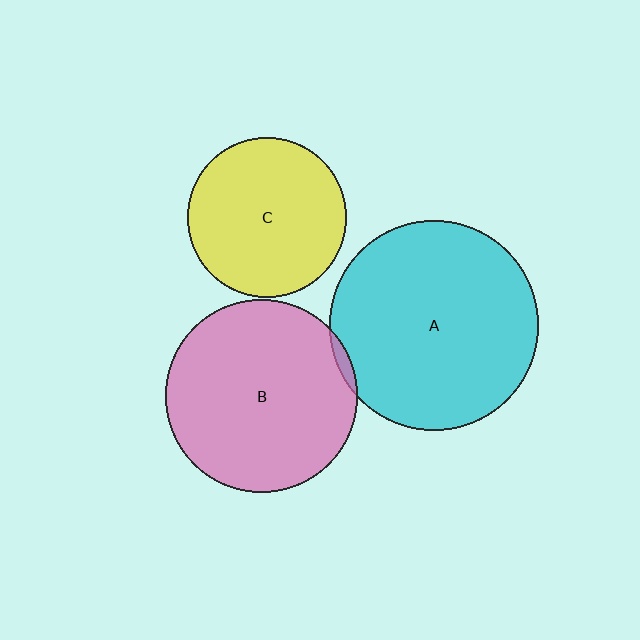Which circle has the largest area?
Circle A (cyan).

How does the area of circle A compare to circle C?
Approximately 1.7 times.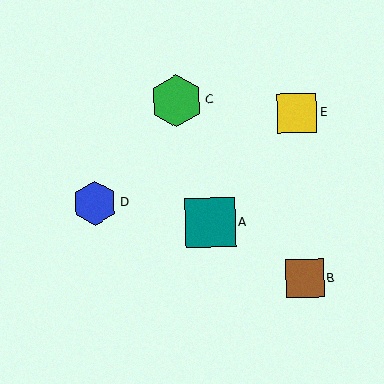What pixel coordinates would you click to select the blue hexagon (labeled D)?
Click at (95, 203) to select the blue hexagon D.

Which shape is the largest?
The green hexagon (labeled C) is the largest.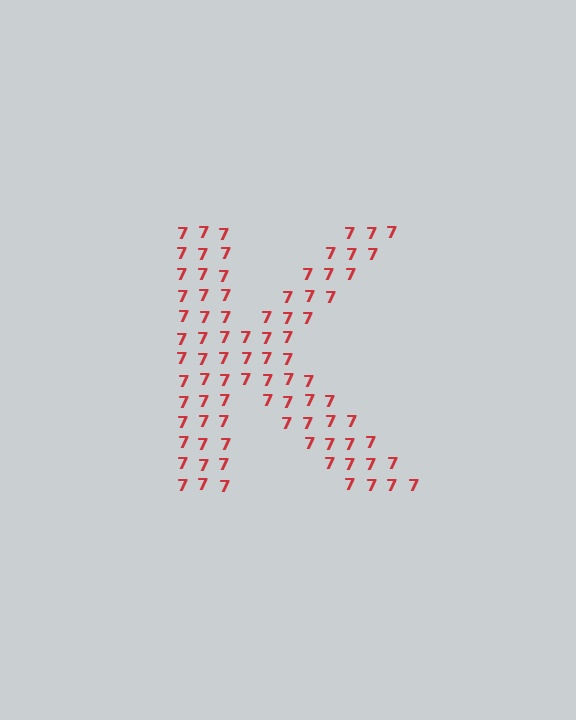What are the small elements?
The small elements are digit 7's.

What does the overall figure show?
The overall figure shows the letter K.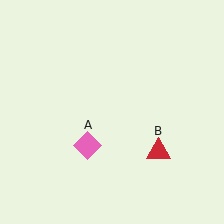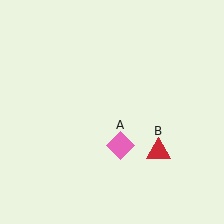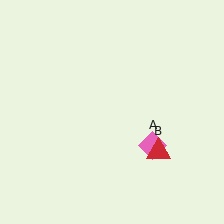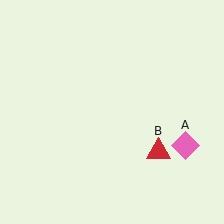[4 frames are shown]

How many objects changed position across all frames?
1 object changed position: pink diamond (object A).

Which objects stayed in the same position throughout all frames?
Red triangle (object B) remained stationary.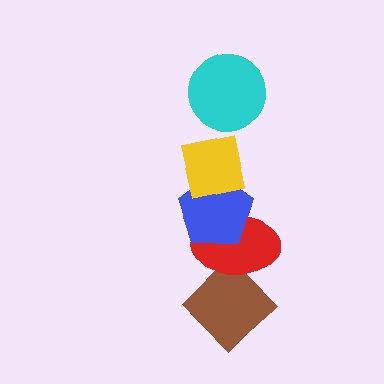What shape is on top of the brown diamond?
The red ellipse is on top of the brown diamond.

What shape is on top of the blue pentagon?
The yellow square is on top of the blue pentagon.